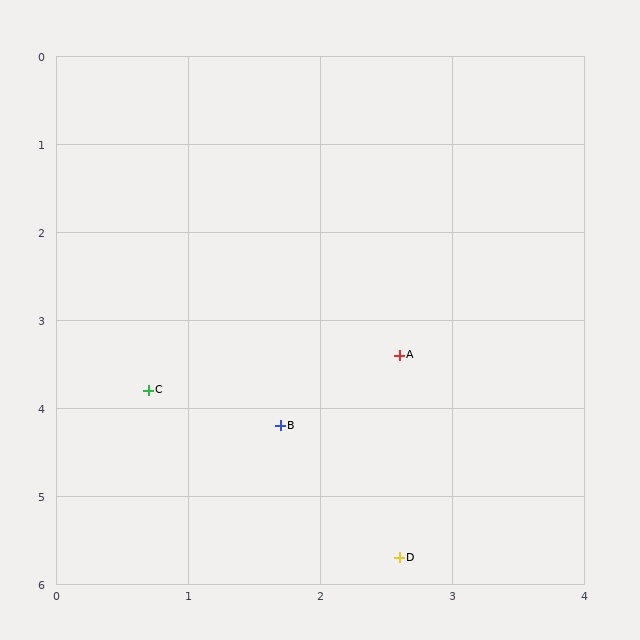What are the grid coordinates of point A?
Point A is at approximately (2.6, 3.4).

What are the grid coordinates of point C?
Point C is at approximately (0.7, 3.8).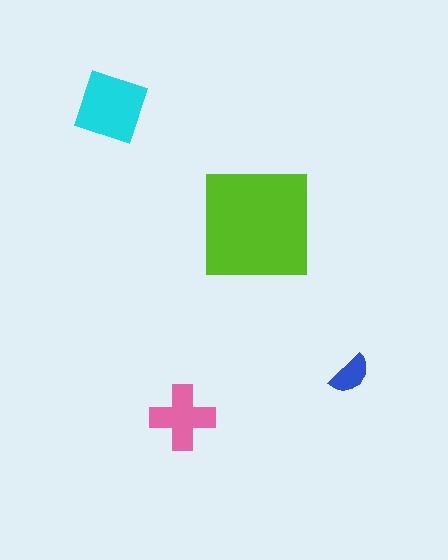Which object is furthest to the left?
The cyan diamond is leftmost.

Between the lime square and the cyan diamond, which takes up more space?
The lime square.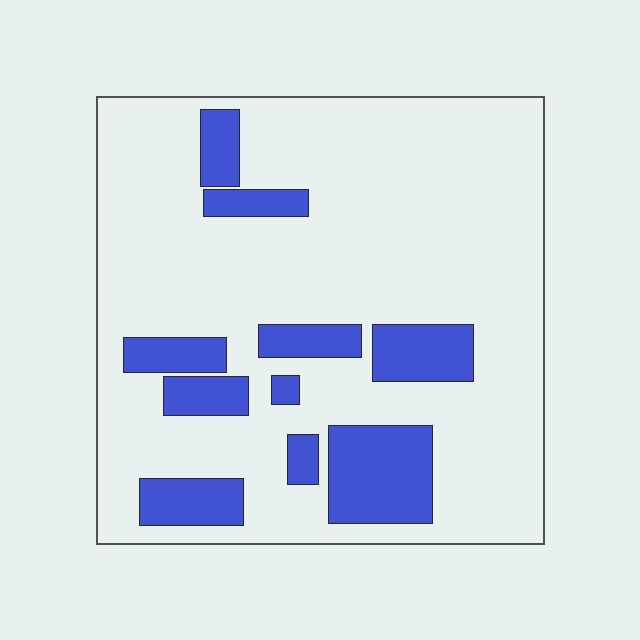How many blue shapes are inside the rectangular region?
10.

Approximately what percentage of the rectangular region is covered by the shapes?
Approximately 20%.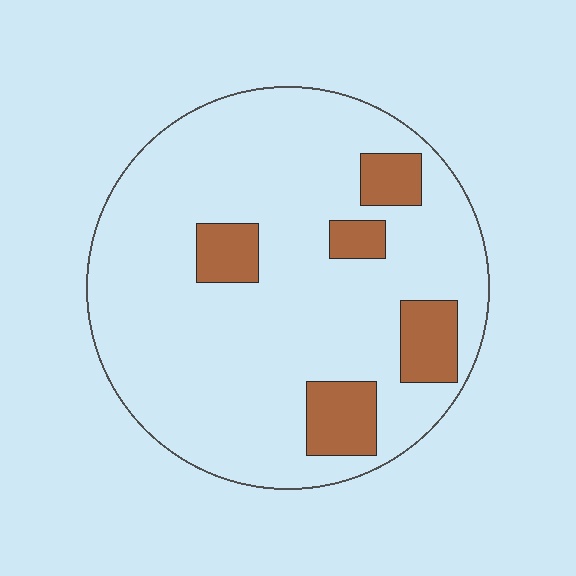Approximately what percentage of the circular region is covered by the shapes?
Approximately 15%.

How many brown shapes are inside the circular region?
5.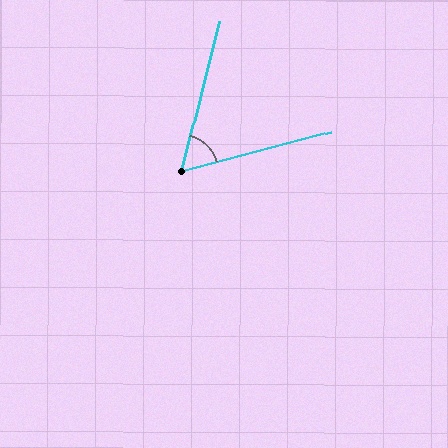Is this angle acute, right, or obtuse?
It is acute.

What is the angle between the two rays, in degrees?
Approximately 61 degrees.